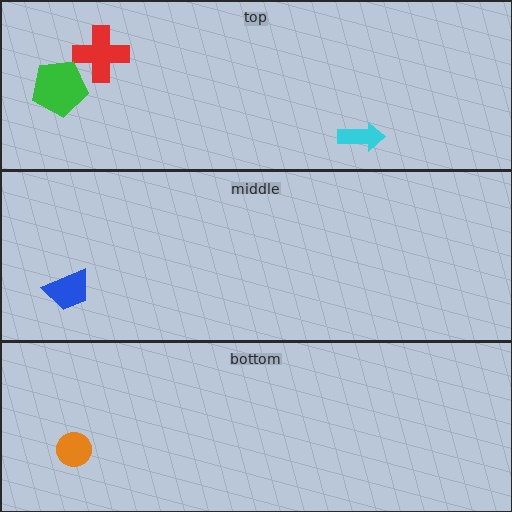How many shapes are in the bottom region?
1.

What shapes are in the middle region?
The blue trapezoid.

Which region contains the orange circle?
The bottom region.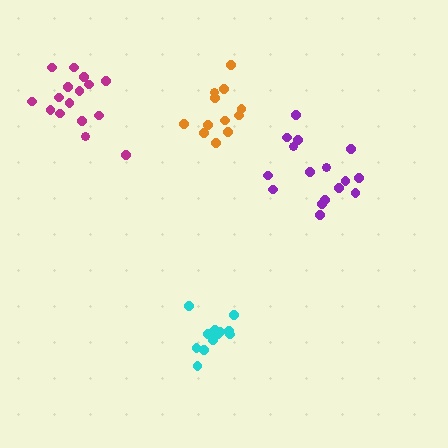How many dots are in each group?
Group 1: 16 dots, Group 2: 12 dots, Group 3: 12 dots, Group 4: 16 dots (56 total).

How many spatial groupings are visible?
There are 4 spatial groupings.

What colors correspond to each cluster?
The clusters are colored: magenta, cyan, orange, purple.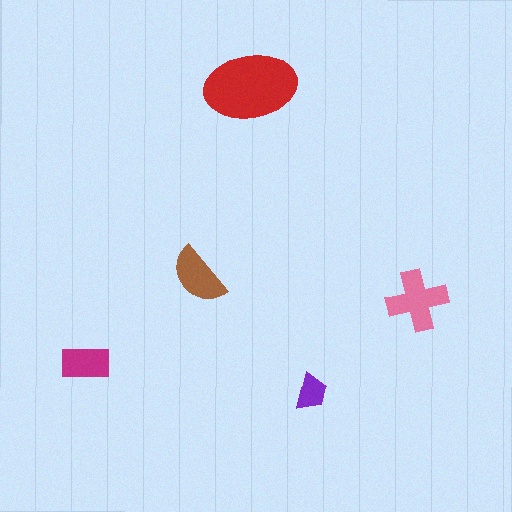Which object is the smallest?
The purple trapezoid.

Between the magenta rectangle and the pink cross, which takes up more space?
The pink cross.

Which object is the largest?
The red ellipse.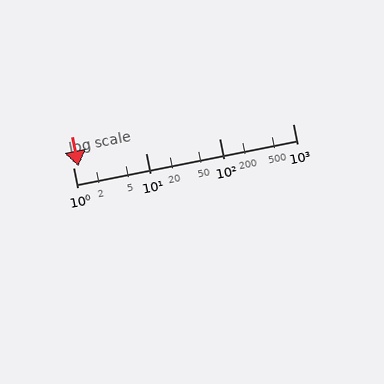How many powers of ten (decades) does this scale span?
The scale spans 3 decades, from 1 to 1000.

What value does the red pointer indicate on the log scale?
The pointer indicates approximately 1.2.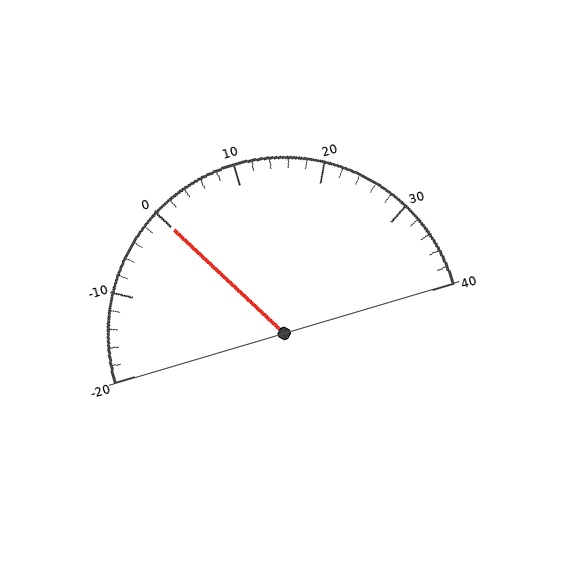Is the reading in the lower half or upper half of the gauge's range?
The reading is in the lower half of the range (-20 to 40).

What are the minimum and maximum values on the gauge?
The gauge ranges from -20 to 40.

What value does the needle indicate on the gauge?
The needle indicates approximately 0.